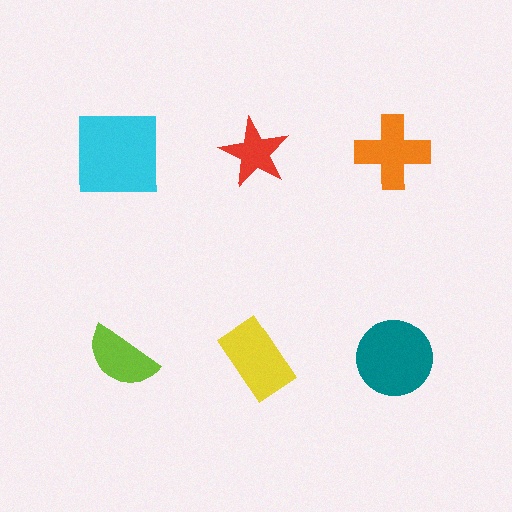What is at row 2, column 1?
A lime semicircle.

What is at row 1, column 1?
A cyan square.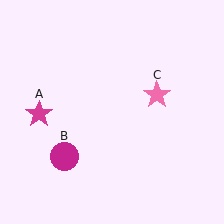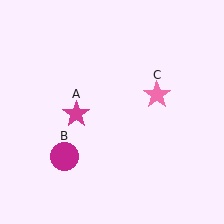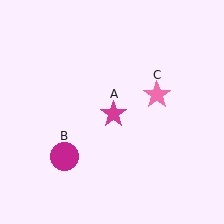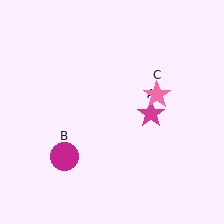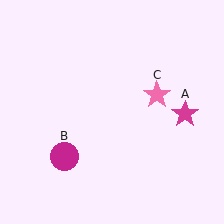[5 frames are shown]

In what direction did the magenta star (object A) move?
The magenta star (object A) moved right.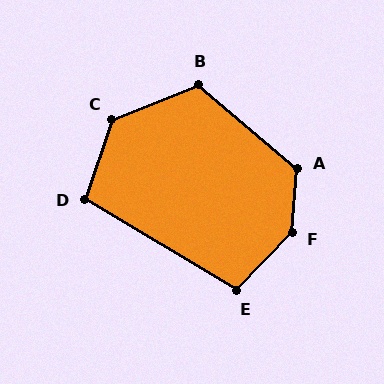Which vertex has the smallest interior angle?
D, at approximately 102 degrees.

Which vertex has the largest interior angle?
F, at approximately 141 degrees.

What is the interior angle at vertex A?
Approximately 126 degrees (obtuse).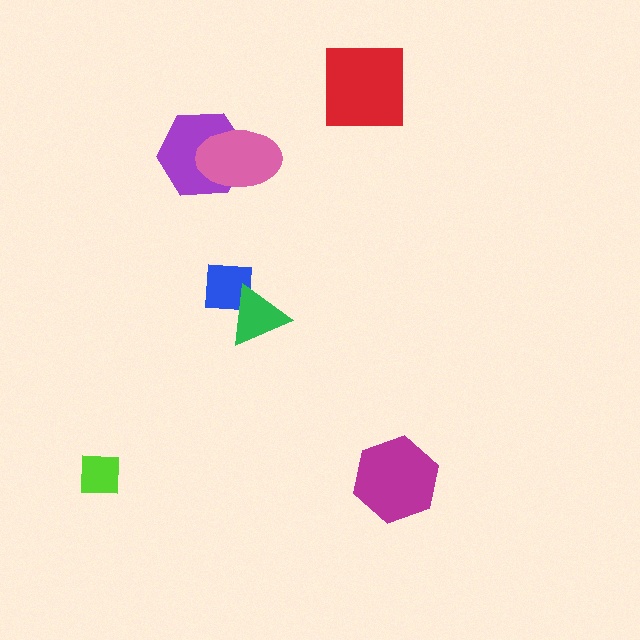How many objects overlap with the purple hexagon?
1 object overlaps with the purple hexagon.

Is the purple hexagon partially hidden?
Yes, it is partially covered by another shape.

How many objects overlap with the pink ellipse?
1 object overlaps with the pink ellipse.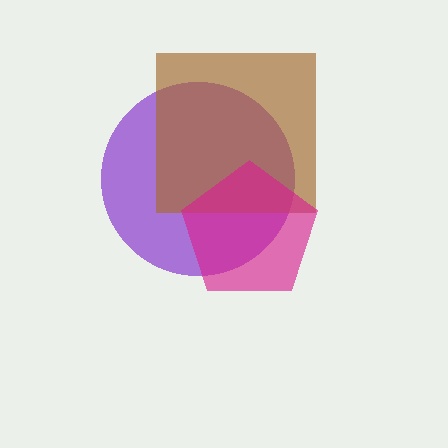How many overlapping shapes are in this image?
There are 3 overlapping shapes in the image.